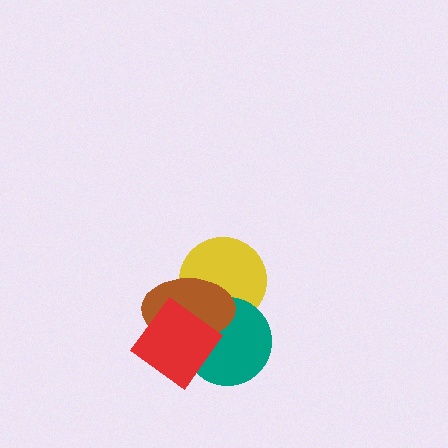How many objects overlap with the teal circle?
3 objects overlap with the teal circle.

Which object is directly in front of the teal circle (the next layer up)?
The brown ellipse is directly in front of the teal circle.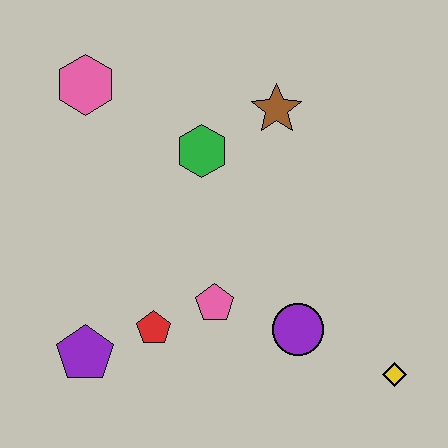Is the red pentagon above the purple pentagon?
Yes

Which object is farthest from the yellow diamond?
The pink hexagon is farthest from the yellow diamond.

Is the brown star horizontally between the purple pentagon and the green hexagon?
No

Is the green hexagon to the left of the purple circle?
Yes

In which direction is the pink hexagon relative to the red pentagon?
The pink hexagon is above the red pentagon.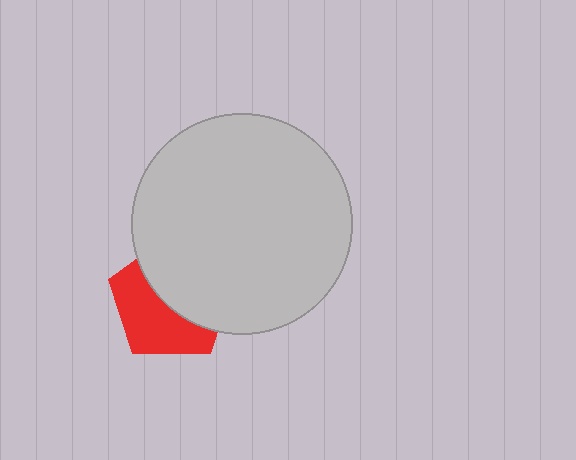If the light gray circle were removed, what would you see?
You would see the complete red pentagon.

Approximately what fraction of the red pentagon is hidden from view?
Roughly 52% of the red pentagon is hidden behind the light gray circle.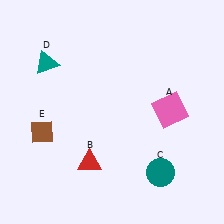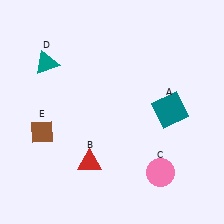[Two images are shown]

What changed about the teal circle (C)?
In Image 1, C is teal. In Image 2, it changed to pink.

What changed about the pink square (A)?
In Image 1, A is pink. In Image 2, it changed to teal.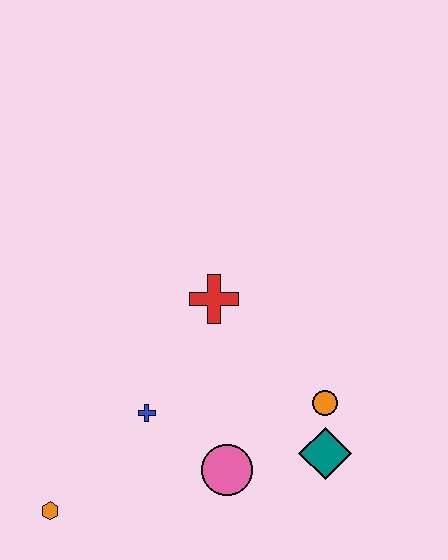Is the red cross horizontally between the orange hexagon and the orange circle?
Yes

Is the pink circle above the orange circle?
No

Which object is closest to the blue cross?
The pink circle is closest to the blue cross.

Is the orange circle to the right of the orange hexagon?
Yes